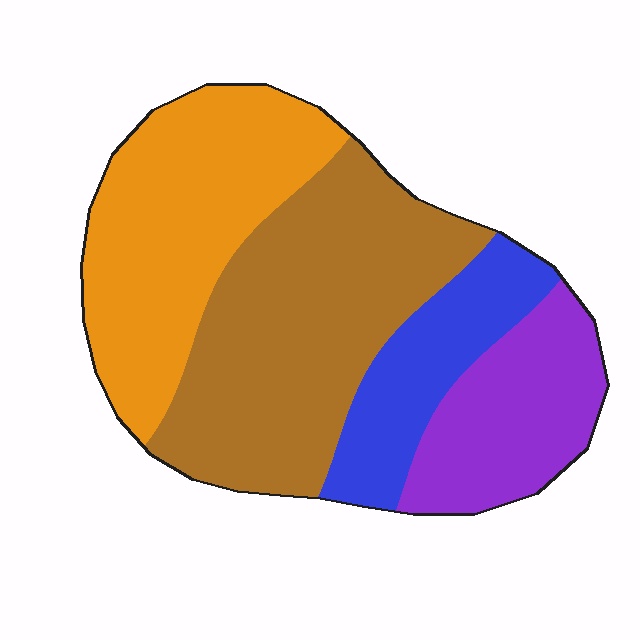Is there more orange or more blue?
Orange.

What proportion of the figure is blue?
Blue takes up less than a sixth of the figure.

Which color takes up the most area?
Brown, at roughly 40%.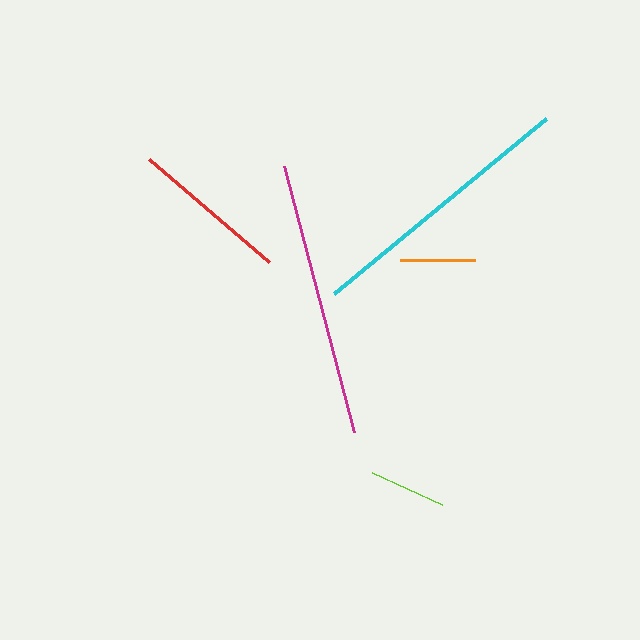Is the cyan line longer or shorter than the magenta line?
The cyan line is longer than the magenta line.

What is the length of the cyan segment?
The cyan segment is approximately 275 pixels long.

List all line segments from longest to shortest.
From longest to shortest: cyan, magenta, red, lime, orange.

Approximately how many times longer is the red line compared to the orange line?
The red line is approximately 2.1 times the length of the orange line.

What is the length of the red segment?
The red segment is approximately 158 pixels long.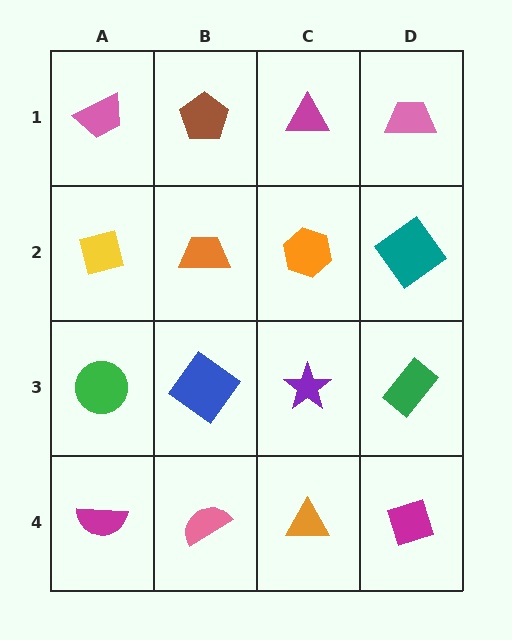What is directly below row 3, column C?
An orange triangle.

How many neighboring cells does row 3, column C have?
4.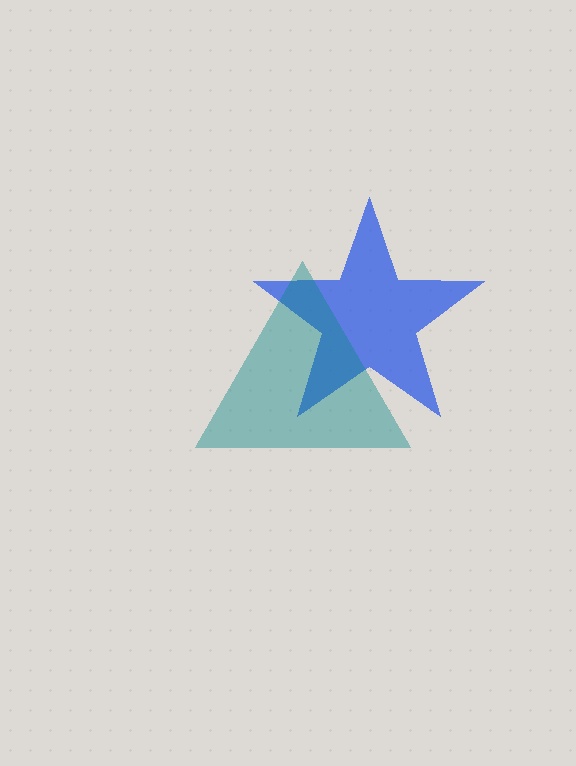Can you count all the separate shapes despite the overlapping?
Yes, there are 2 separate shapes.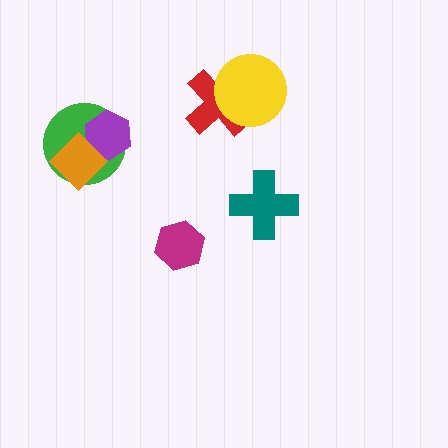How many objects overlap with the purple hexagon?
2 objects overlap with the purple hexagon.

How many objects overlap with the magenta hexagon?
0 objects overlap with the magenta hexagon.